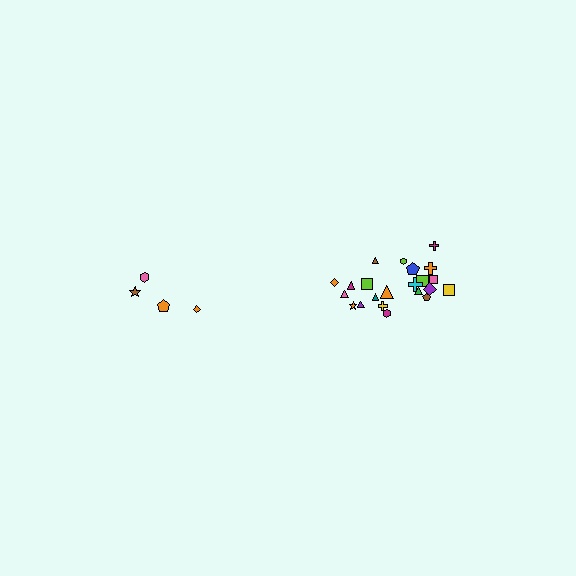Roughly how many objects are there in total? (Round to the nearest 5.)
Roughly 25 objects in total.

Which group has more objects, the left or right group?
The right group.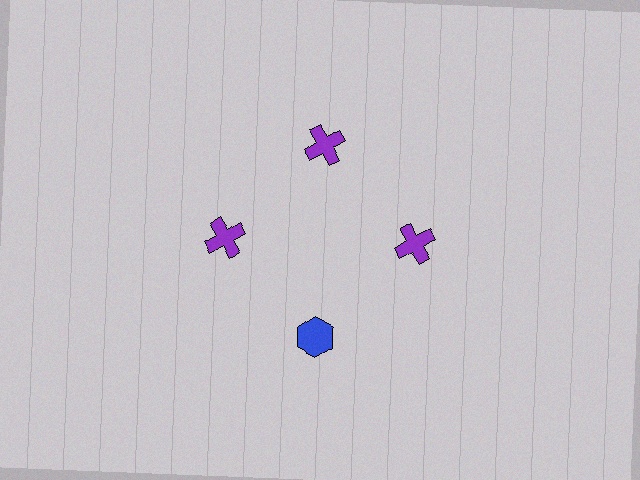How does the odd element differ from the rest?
It differs in both color (blue instead of purple) and shape (hexagon instead of cross).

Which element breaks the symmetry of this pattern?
The blue hexagon at roughly the 6 o'clock position breaks the symmetry. All other shapes are purple crosses.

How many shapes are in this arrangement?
There are 4 shapes arranged in a ring pattern.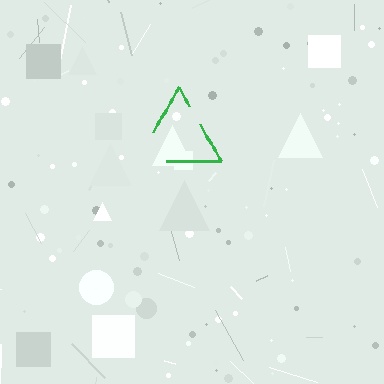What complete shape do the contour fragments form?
The contour fragments form a triangle.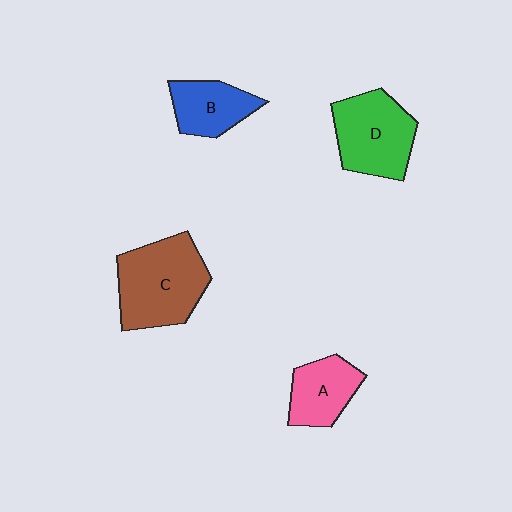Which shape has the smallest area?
Shape B (blue).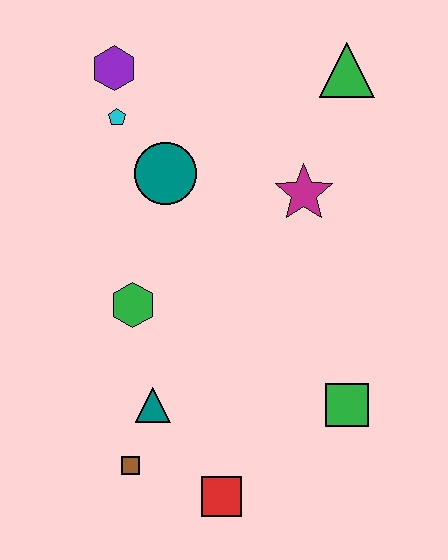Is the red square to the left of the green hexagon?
No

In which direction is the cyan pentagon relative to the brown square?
The cyan pentagon is above the brown square.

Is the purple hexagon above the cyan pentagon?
Yes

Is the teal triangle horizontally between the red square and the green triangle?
No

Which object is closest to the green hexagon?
The teal triangle is closest to the green hexagon.